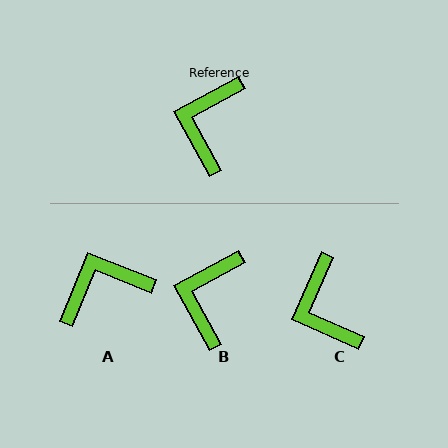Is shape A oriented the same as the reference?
No, it is off by about 50 degrees.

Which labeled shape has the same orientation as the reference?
B.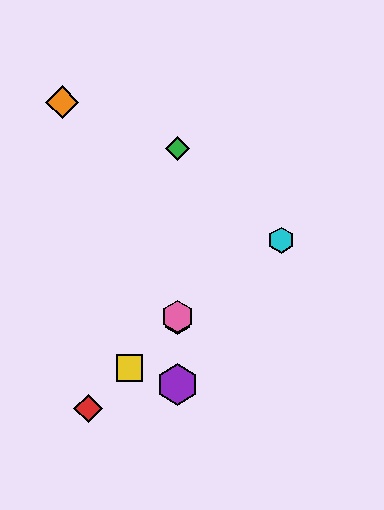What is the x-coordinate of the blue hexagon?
The blue hexagon is at x≈178.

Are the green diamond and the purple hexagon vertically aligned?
Yes, both are at x≈178.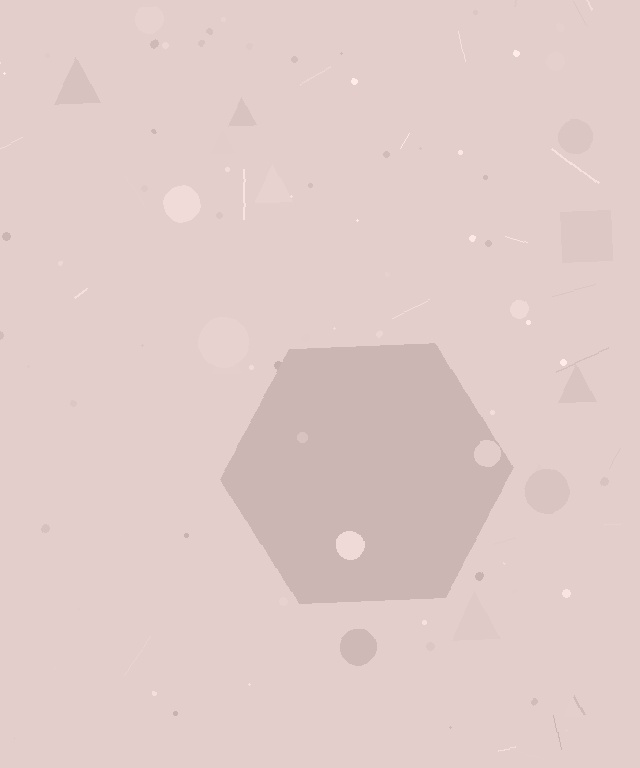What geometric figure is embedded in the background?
A hexagon is embedded in the background.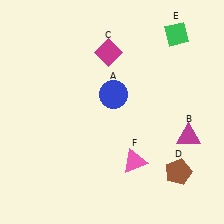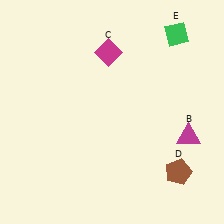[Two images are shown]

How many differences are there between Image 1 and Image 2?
There are 2 differences between the two images.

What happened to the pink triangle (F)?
The pink triangle (F) was removed in Image 2. It was in the bottom-right area of Image 1.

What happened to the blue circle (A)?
The blue circle (A) was removed in Image 2. It was in the top-right area of Image 1.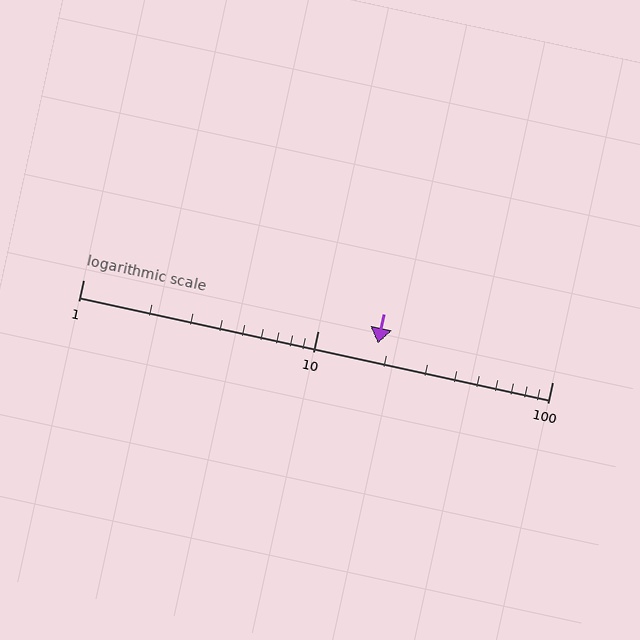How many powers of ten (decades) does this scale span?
The scale spans 2 decades, from 1 to 100.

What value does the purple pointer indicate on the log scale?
The pointer indicates approximately 18.